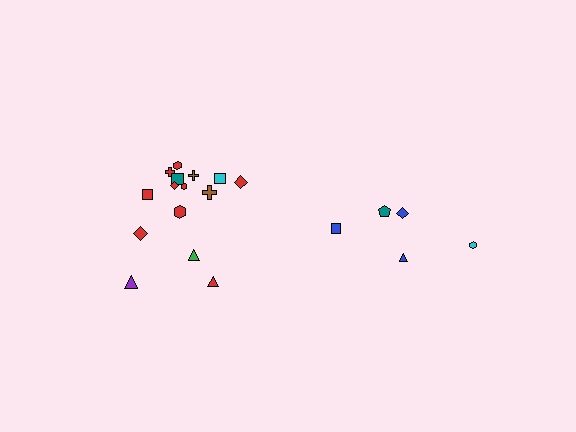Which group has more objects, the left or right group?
The left group.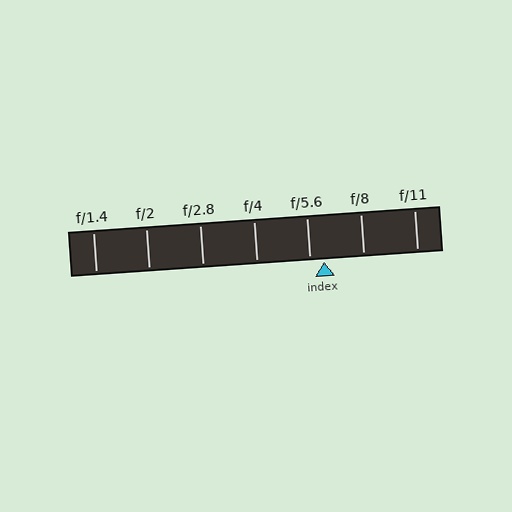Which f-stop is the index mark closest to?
The index mark is closest to f/5.6.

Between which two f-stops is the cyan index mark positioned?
The index mark is between f/5.6 and f/8.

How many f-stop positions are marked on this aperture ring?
There are 7 f-stop positions marked.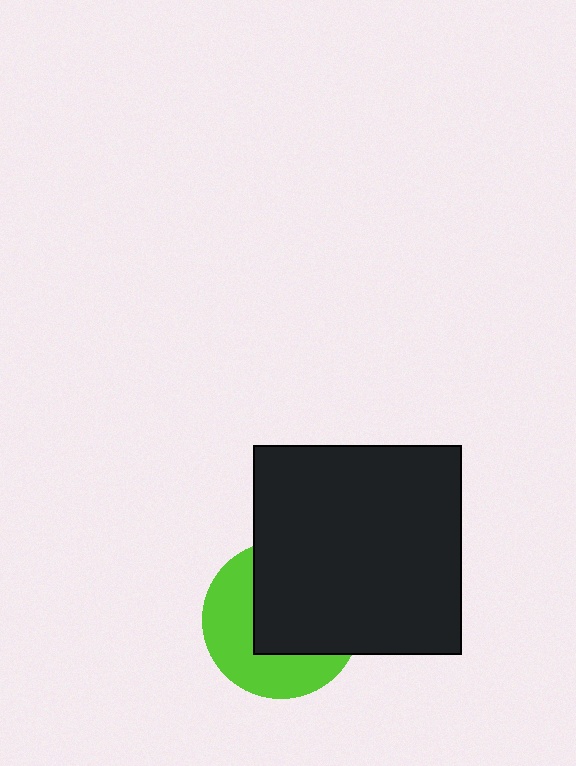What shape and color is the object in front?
The object in front is a black square.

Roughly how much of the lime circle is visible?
About half of it is visible (roughly 45%).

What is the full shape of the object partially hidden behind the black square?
The partially hidden object is a lime circle.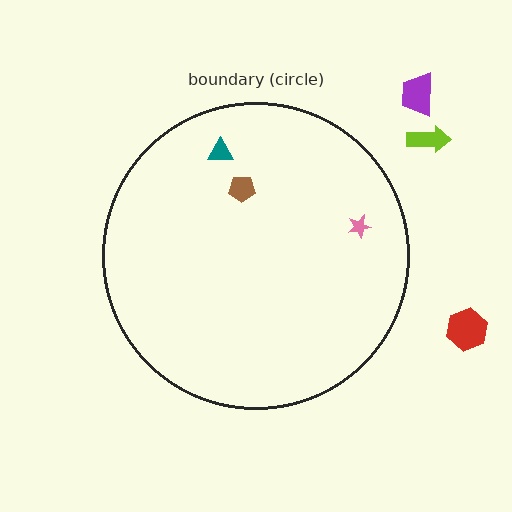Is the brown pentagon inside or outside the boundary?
Inside.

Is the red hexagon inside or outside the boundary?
Outside.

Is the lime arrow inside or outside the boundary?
Outside.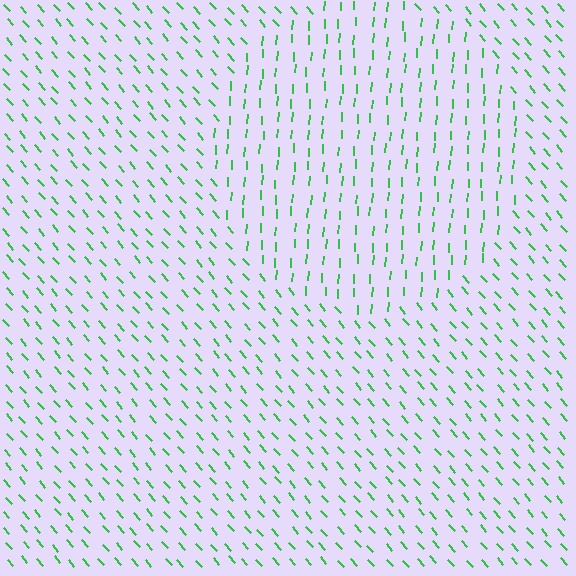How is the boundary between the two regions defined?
The boundary is defined purely by a change in line orientation (approximately 45 degrees difference). All lines are the same color and thickness.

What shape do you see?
I see a circle.